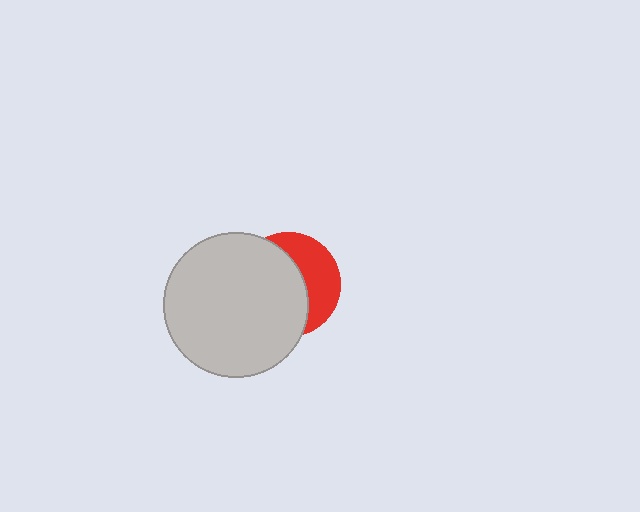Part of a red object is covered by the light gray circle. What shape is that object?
It is a circle.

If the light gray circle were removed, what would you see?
You would see the complete red circle.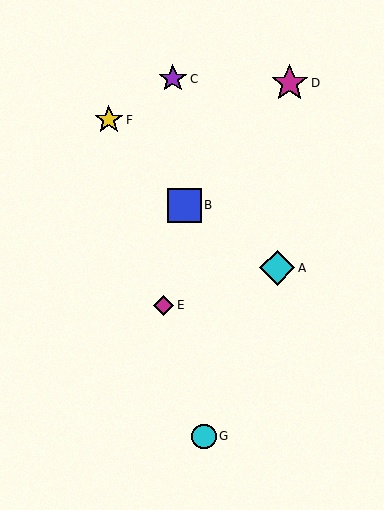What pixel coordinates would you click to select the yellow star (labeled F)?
Click at (109, 120) to select the yellow star F.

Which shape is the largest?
The magenta star (labeled D) is the largest.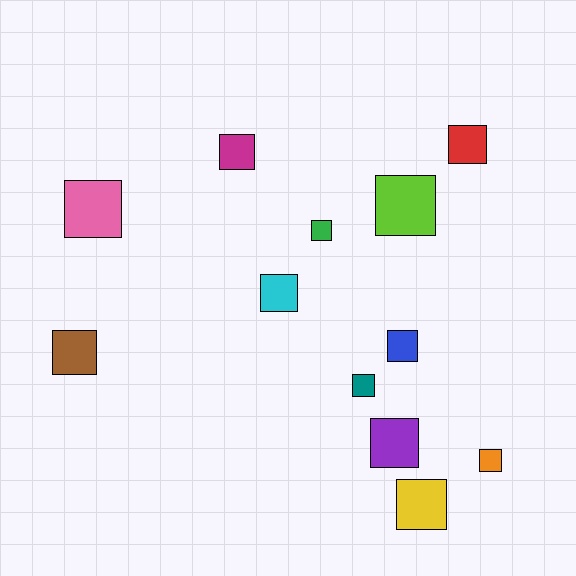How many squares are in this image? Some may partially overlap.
There are 12 squares.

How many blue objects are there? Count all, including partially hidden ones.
There is 1 blue object.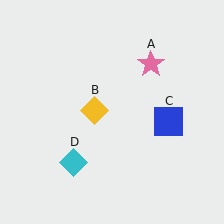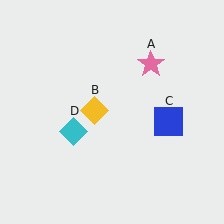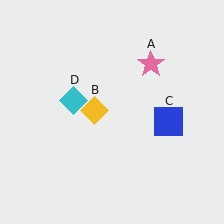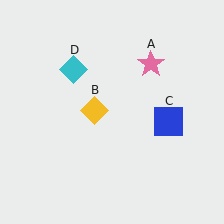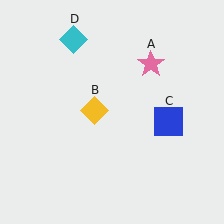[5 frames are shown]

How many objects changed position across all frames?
1 object changed position: cyan diamond (object D).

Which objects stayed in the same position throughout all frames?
Pink star (object A) and yellow diamond (object B) and blue square (object C) remained stationary.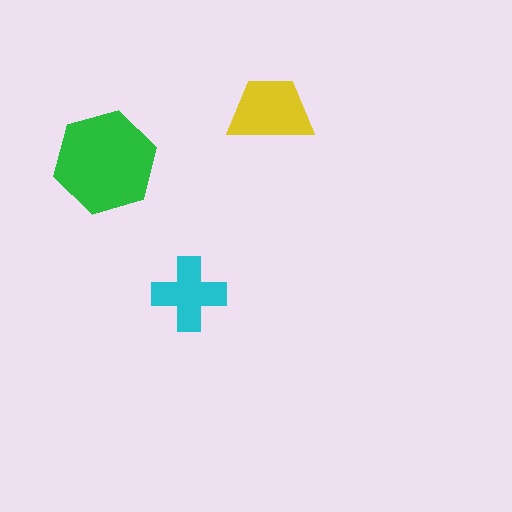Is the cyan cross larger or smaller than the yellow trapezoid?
Smaller.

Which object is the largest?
The green hexagon.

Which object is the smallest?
The cyan cross.